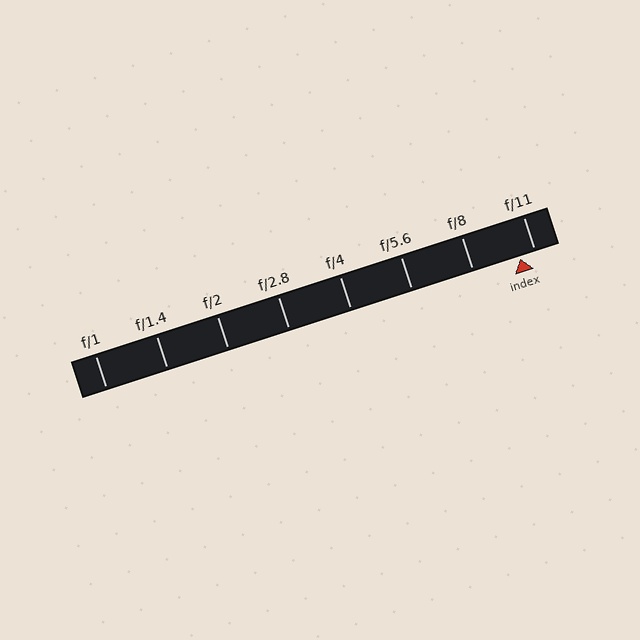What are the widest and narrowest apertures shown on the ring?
The widest aperture shown is f/1 and the narrowest is f/11.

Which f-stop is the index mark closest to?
The index mark is closest to f/11.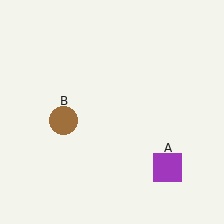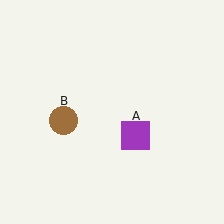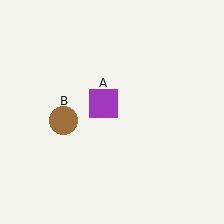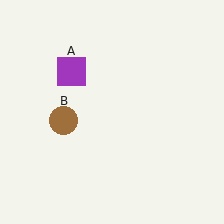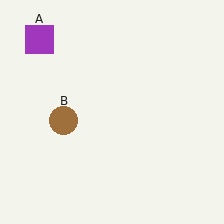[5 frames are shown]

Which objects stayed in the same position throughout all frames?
Brown circle (object B) remained stationary.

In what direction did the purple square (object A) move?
The purple square (object A) moved up and to the left.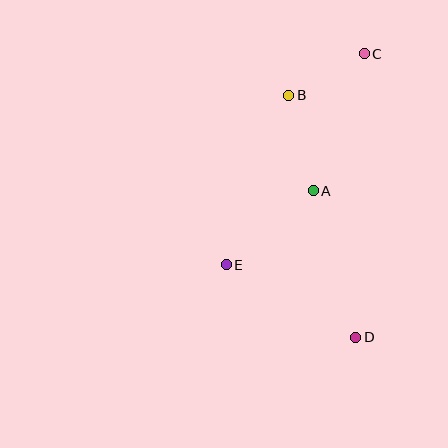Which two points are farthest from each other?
Points C and D are farthest from each other.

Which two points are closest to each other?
Points B and C are closest to each other.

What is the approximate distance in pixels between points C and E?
The distance between C and E is approximately 252 pixels.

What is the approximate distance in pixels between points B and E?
The distance between B and E is approximately 181 pixels.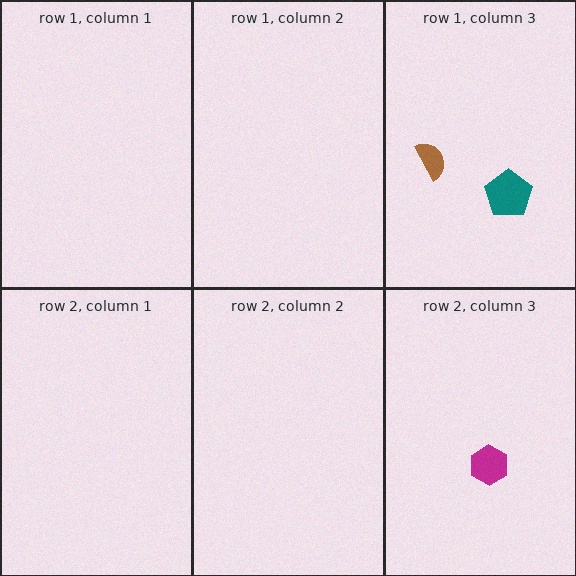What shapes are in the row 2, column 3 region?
The magenta hexagon.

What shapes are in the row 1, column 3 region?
The brown semicircle, the teal pentagon.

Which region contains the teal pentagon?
The row 1, column 3 region.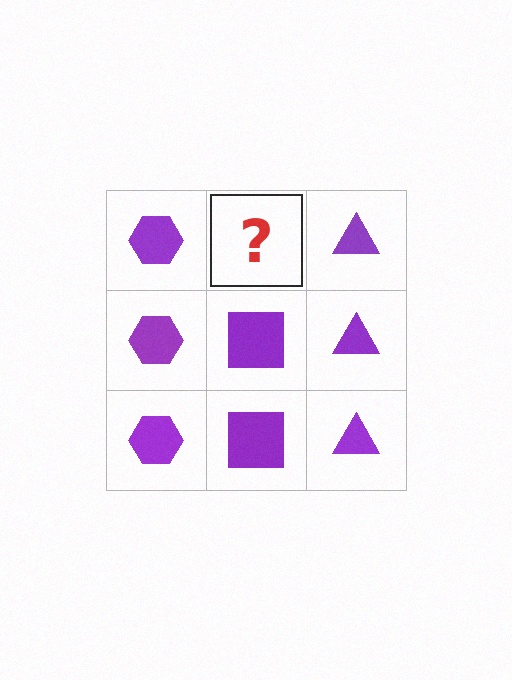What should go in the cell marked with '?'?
The missing cell should contain a purple square.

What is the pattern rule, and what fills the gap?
The rule is that each column has a consistent shape. The gap should be filled with a purple square.